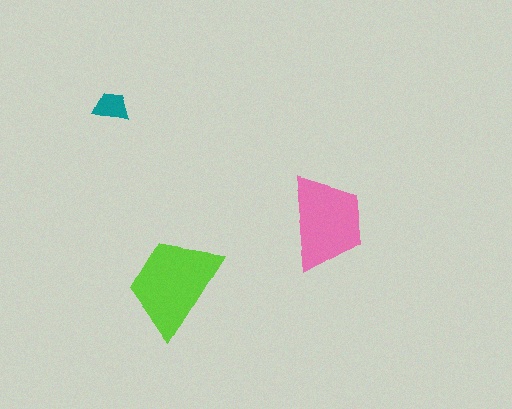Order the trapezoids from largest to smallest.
the lime one, the pink one, the teal one.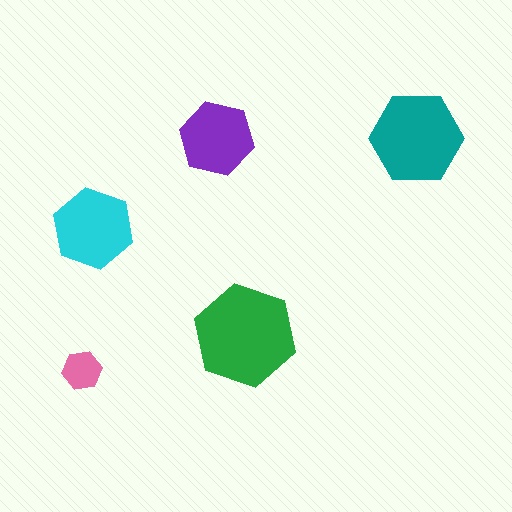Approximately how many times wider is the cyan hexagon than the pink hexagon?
About 2 times wider.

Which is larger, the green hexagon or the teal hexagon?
The green one.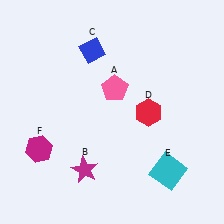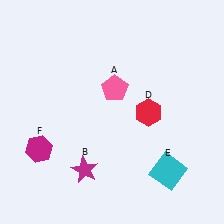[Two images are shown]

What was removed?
The blue diamond (C) was removed in Image 2.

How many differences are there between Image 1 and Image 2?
There is 1 difference between the two images.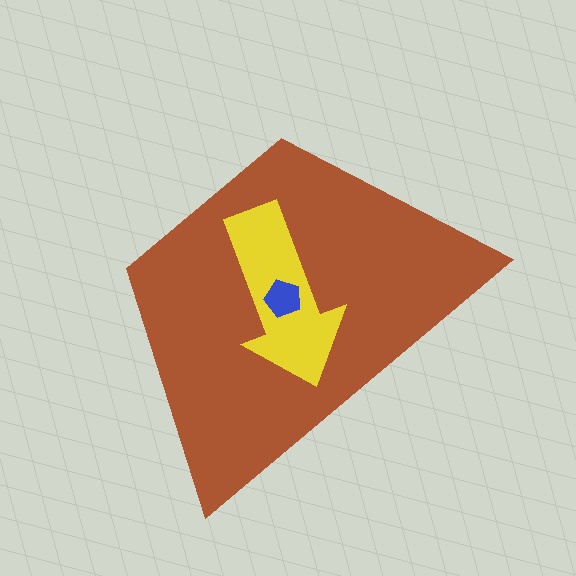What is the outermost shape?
The brown trapezoid.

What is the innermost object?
The blue pentagon.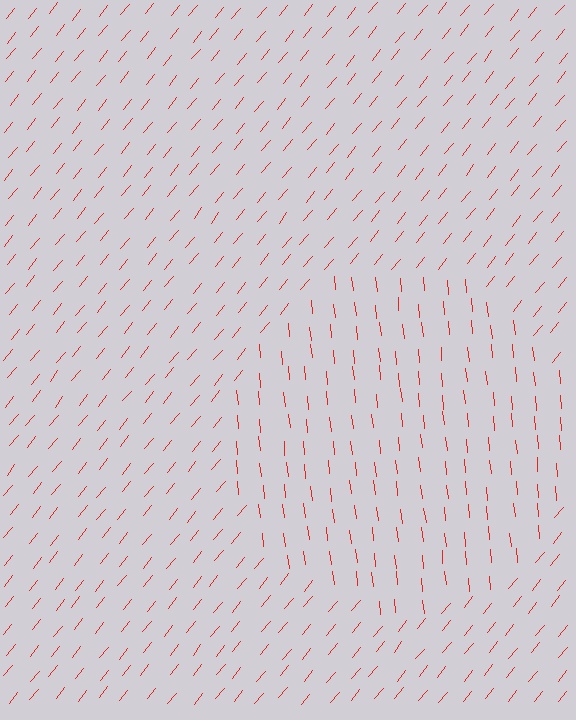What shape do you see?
I see a circle.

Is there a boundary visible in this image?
Yes, there is a texture boundary formed by a change in line orientation.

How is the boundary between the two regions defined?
The boundary is defined purely by a change in line orientation (approximately 45 degrees difference). All lines are the same color and thickness.